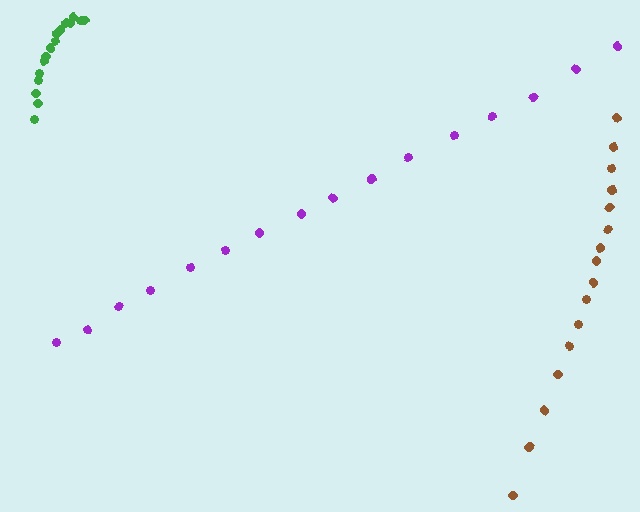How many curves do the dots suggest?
There are 3 distinct paths.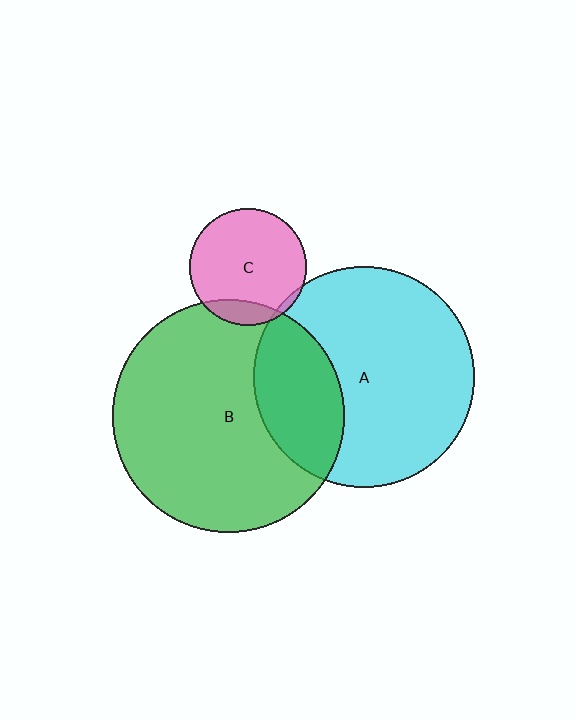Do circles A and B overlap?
Yes.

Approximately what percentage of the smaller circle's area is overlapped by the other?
Approximately 30%.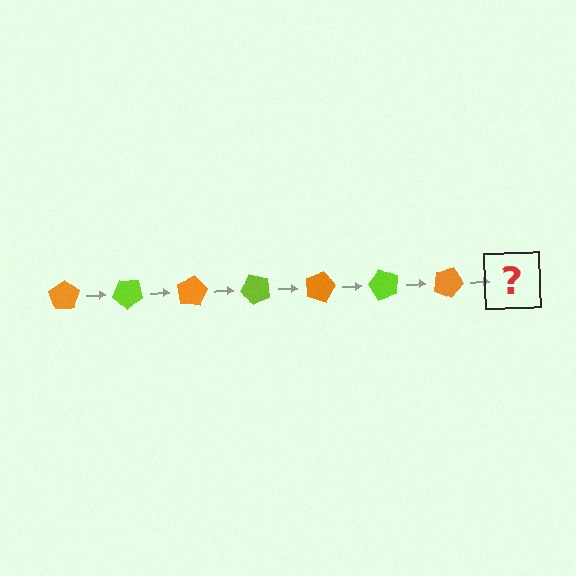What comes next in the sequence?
The next element should be a lime pentagon, rotated 280 degrees from the start.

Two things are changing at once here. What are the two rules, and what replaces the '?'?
The two rules are that it rotates 40 degrees each step and the color cycles through orange and lime. The '?' should be a lime pentagon, rotated 280 degrees from the start.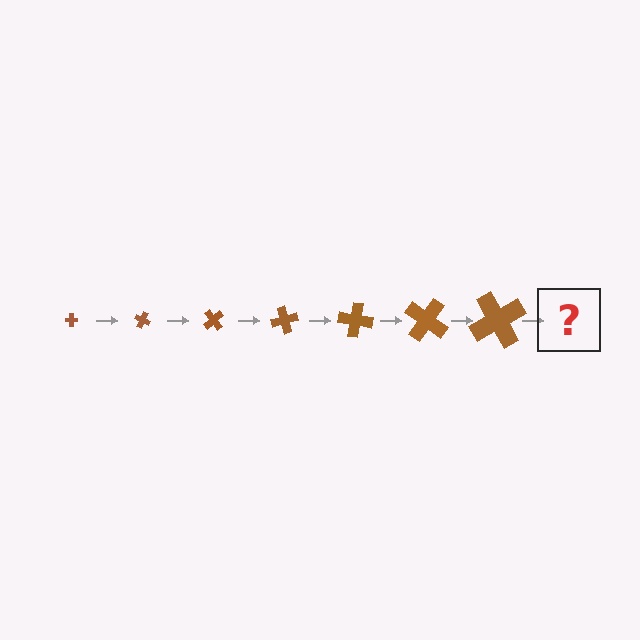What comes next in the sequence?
The next element should be a cross, larger than the previous one and rotated 175 degrees from the start.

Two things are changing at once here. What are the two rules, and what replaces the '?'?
The two rules are that the cross grows larger each step and it rotates 25 degrees each step. The '?' should be a cross, larger than the previous one and rotated 175 degrees from the start.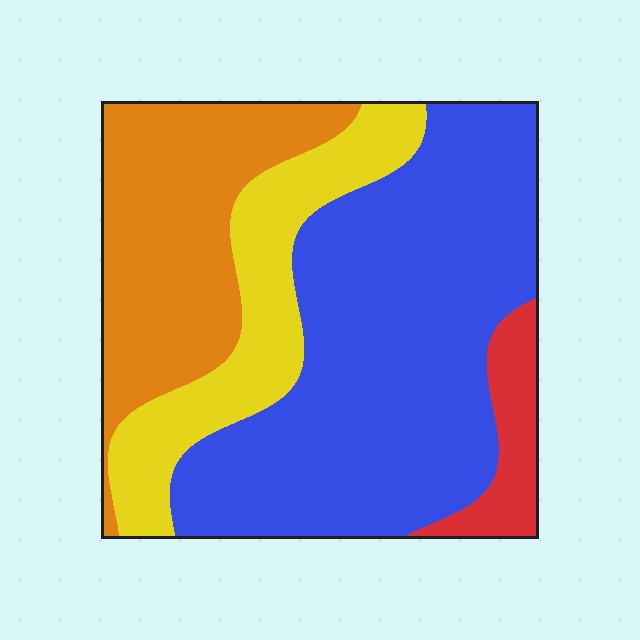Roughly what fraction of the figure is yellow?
Yellow covers around 20% of the figure.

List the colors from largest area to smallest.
From largest to smallest: blue, orange, yellow, red.